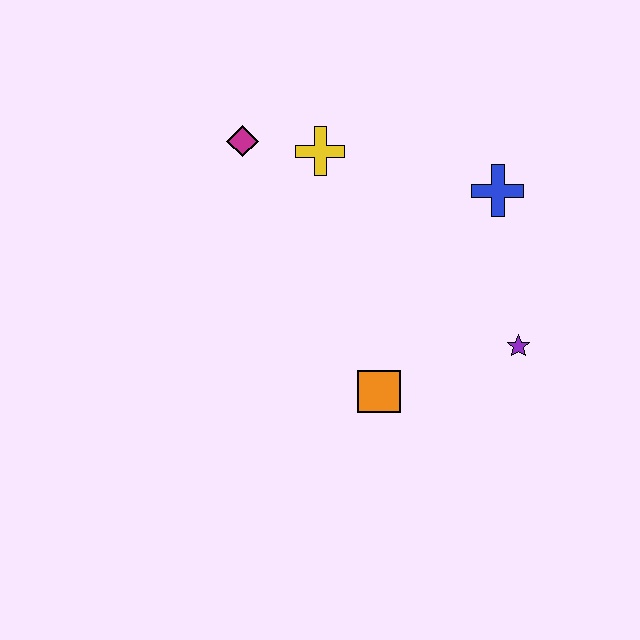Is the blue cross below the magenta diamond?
Yes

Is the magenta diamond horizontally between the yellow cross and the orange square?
No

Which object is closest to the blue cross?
The purple star is closest to the blue cross.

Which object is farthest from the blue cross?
The magenta diamond is farthest from the blue cross.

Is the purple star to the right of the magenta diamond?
Yes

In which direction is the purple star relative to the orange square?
The purple star is to the right of the orange square.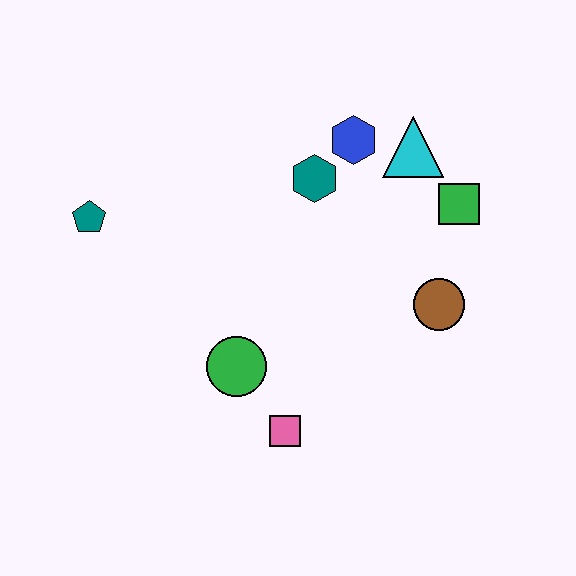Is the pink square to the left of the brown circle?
Yes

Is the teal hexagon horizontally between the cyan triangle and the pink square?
Yes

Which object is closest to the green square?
The cyan triangle is closest to the green square.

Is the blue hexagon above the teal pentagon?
Yes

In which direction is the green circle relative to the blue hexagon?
The green circle is below the blue hexagon.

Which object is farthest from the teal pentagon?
The green square is farthest from the teal pentagon.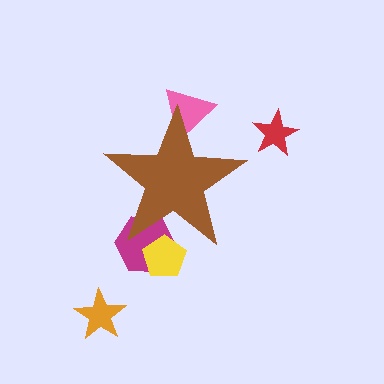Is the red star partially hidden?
No, the red star is fully visible.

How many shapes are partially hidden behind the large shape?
3 shapes are partially hidden.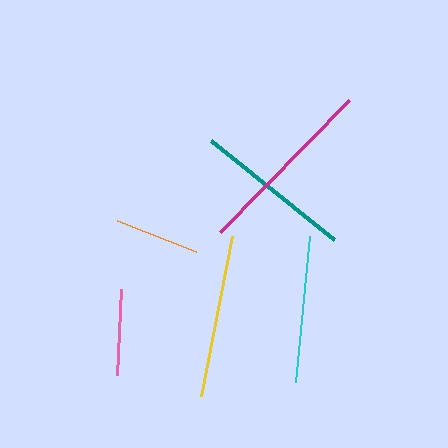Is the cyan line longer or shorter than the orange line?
The cyan line is longer than the orange line.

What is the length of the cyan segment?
The cyan segment is approximately 147 pixels long.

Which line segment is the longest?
The magenta line is the longest at approximately 186 pixels.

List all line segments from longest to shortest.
From longest to shortest: magenta, yellow, teal, cyan, pink, orange.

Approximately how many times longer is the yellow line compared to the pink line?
The yellow line is approximately 1.9 times the length of the pink line.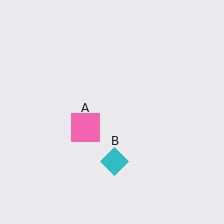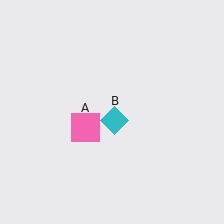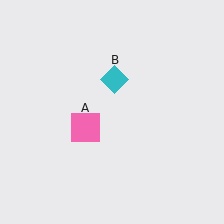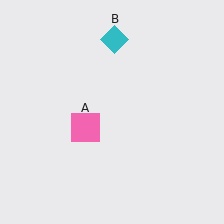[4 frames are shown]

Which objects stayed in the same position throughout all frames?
Pink square (object A) remained stationary.